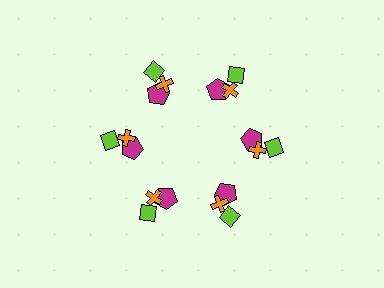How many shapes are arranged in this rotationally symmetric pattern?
There are 18 shapes, arranged in 6 groups of 3.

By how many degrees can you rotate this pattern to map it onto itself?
The pattern maps onto itself every 60 degrees of rotation.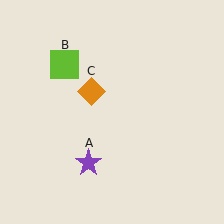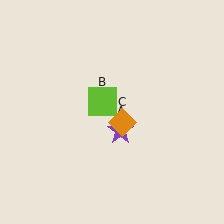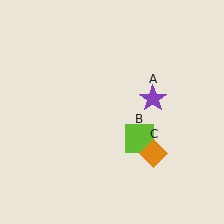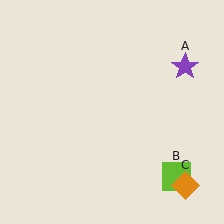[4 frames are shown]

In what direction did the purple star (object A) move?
The purple star (object A) moved up and to the right.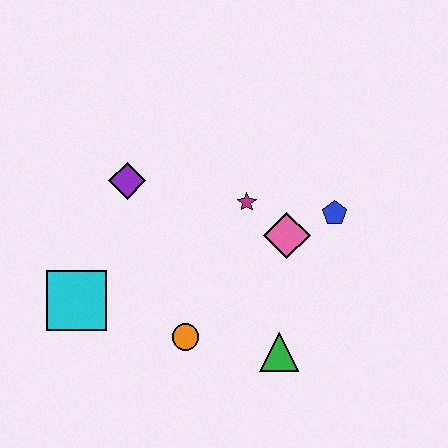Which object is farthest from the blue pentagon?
The cyan square is farthest from the blue pentagon.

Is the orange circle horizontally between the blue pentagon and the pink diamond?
No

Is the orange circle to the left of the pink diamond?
Yes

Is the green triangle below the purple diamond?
Yes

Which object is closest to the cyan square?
The orange circle is closest to the cyan square.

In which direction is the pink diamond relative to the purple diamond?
The pink diamond is to the right of the purple diamond.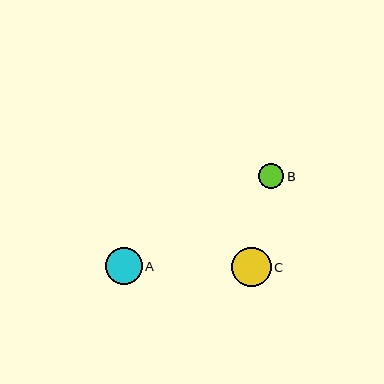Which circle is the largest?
Circle C is the largest with a size of approximately 39 pixels.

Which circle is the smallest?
Circle B is the smallest with a size of approximately 25 pixels.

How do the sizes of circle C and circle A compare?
Circle C and circle A are approximately the same size.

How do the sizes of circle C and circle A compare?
Circle C and circle A are approximately the same size.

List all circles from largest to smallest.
From largest to smallest: C, A, B.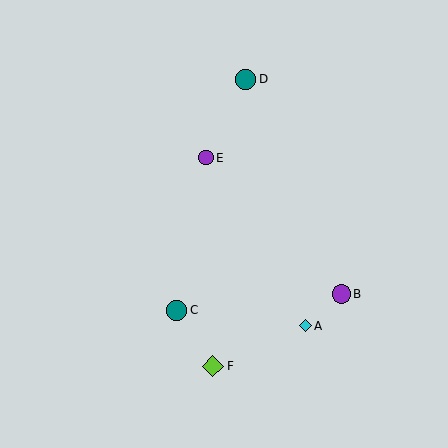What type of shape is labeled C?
Shape C is a teal circle.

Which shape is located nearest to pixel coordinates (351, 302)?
The purple circle (labeled B) at (341, 294) is nearest to that location.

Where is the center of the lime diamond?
The center of the lime diamond is at (213, 366).